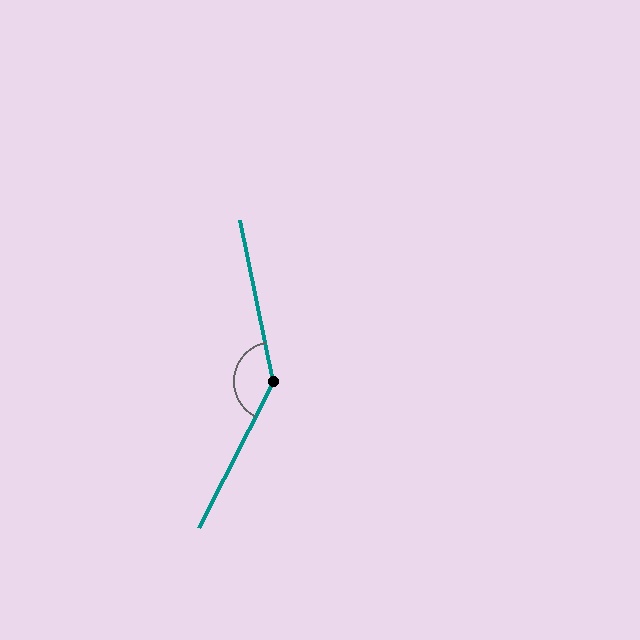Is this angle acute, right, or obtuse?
It is obtuse.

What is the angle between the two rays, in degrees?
Approximately 141 degrees.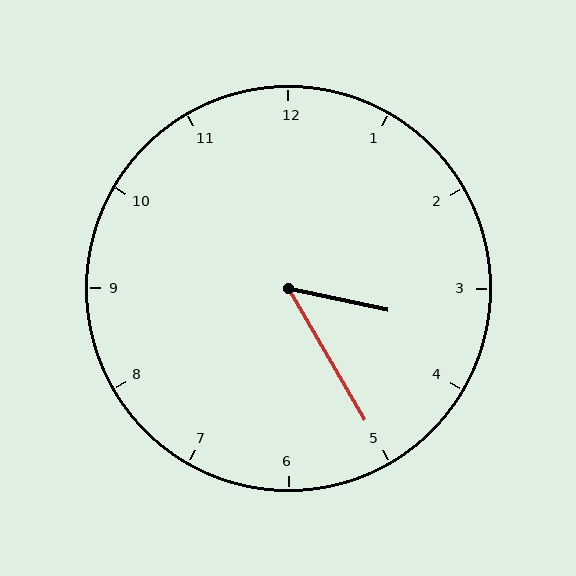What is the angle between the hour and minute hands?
Approximately 48 degrees.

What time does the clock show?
3:25.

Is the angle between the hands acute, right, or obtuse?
It is acute.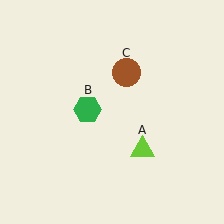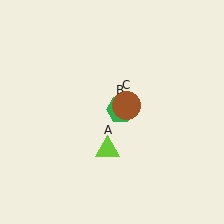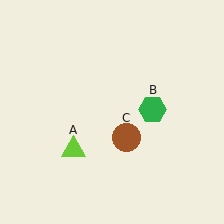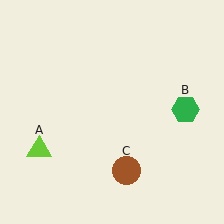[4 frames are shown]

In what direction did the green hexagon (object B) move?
The green hexagon (object B) moved right.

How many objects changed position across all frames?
3 objects changed position: lime triangle (object A), green hexagon (object B), brown circle (object C).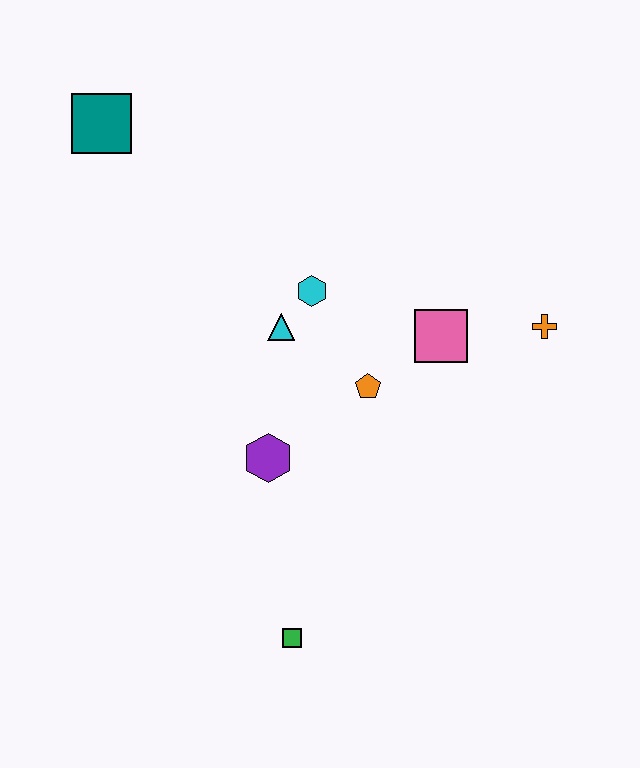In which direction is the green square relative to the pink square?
The green square is below the pink square.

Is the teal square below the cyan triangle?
No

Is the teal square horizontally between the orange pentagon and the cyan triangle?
No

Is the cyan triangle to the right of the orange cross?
No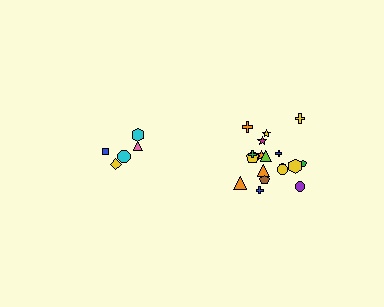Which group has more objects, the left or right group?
The right group.